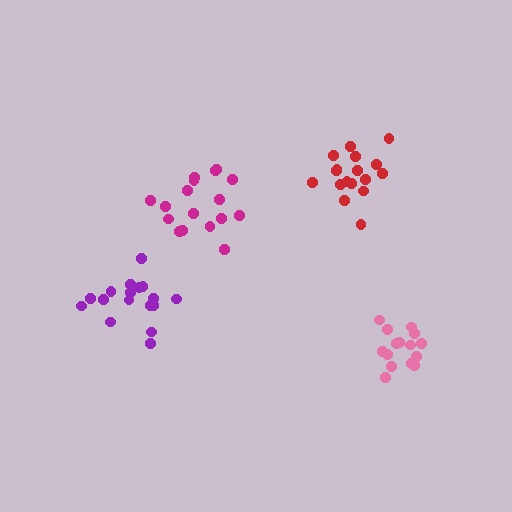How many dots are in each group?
Group 1: 15 dots, Group 2: 17 dots, Group 3: 17 dots, Group 4: 17 dots (66 total).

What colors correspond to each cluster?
The clusters are colored: pink, magenta, red, purple.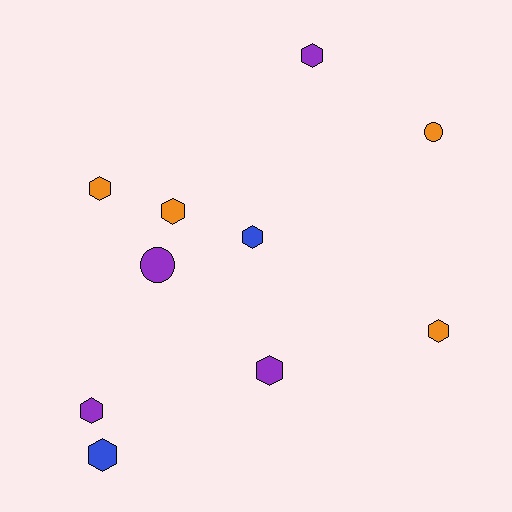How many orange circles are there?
There is 1 orange circle.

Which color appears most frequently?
Purple, with 4 objects.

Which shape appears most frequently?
Hexagon, with 8 objects.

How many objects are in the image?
There are 10 objects.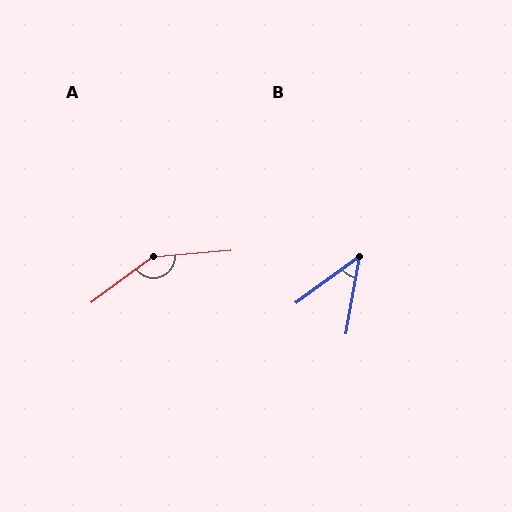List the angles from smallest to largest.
B (44°), A (148°).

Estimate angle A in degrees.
Approximately 148 degrees.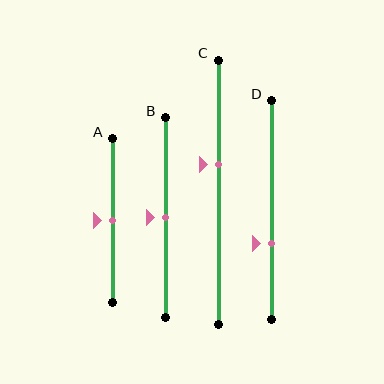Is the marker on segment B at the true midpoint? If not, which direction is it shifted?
Yes, the marker on segment B is at the true midpoint.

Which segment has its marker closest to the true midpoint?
Segment A has its marker closest to the true midpoint.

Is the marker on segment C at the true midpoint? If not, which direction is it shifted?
No, the marker on segment C is shifted upward by about 10% of the segment length.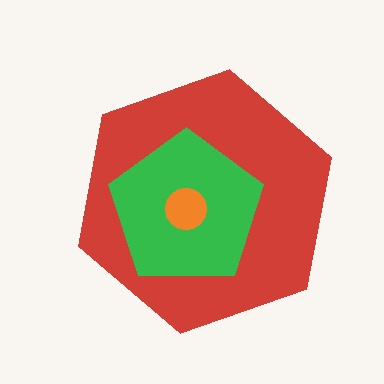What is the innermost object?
The orange circle.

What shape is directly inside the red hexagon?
The green pentagon.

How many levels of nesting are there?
3.